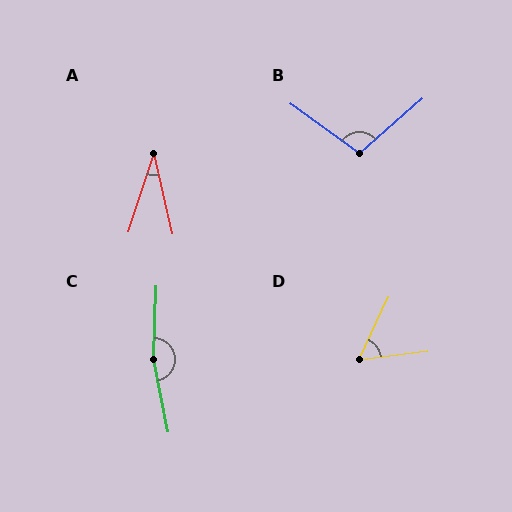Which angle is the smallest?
A, at approximately 31 degrees.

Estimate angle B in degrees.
Approximately 103 degrees.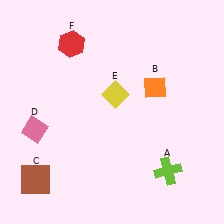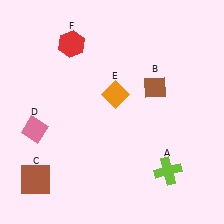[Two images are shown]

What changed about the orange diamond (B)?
In Image 1, B is orange. In Image 2, it changed to brown.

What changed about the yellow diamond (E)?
In Image 1, E is yellow. In Image 2, it changed to orange.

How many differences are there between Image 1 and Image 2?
There are 2 differences between the two images.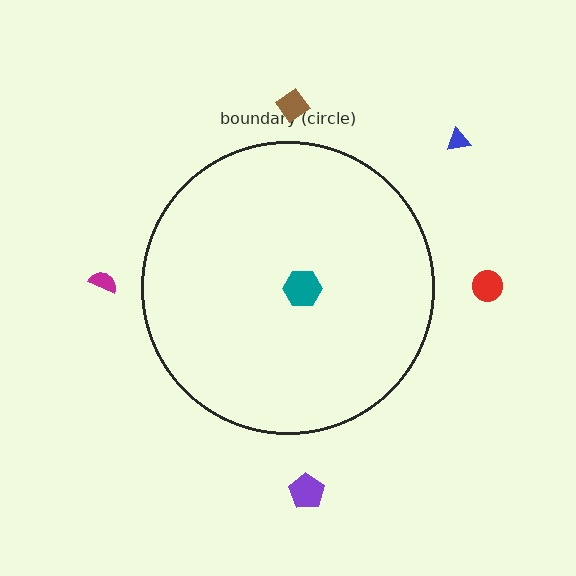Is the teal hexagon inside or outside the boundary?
Inside.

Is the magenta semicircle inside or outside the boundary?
Outside.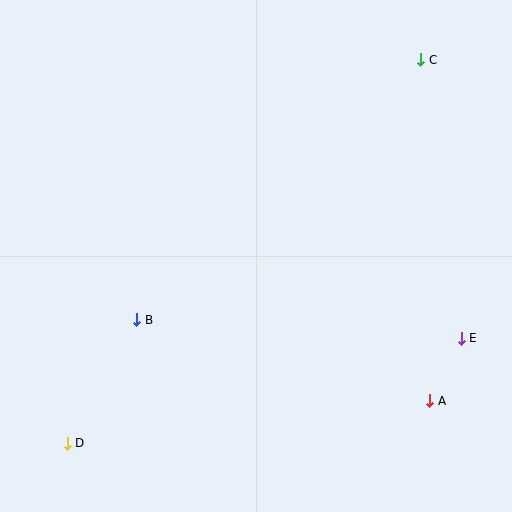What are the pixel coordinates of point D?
Point D is at (67, 443).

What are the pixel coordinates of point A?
Point A is at (430, 401).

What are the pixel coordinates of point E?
Point E is at (461, 338).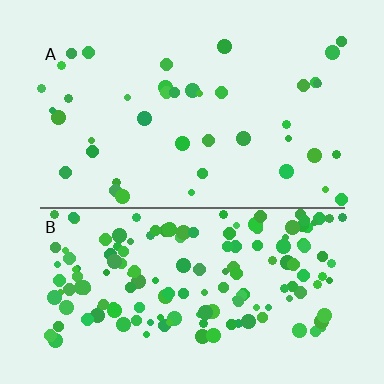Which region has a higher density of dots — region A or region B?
B (the bottom).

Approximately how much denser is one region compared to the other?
Approximately 4.0× — region B over region A.